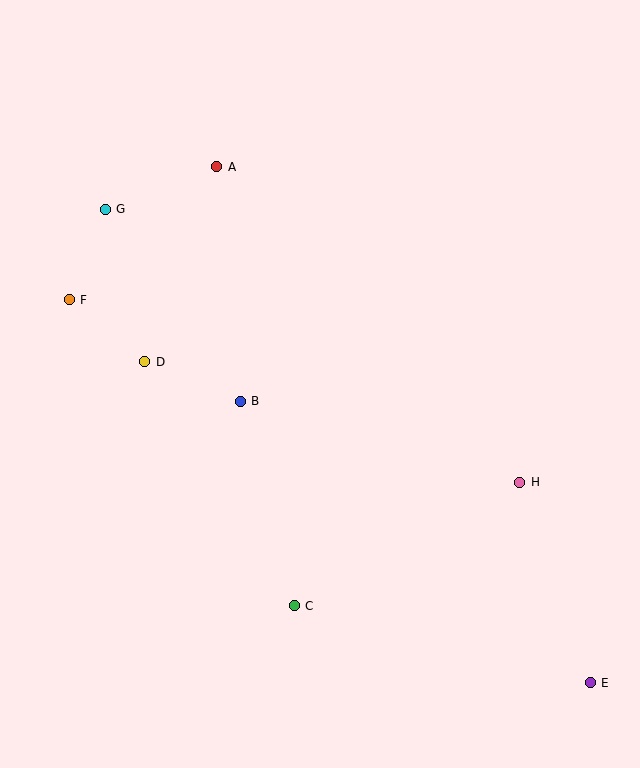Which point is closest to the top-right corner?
Point A is closest to the top-right corner.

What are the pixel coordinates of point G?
Point G is at (105, 209).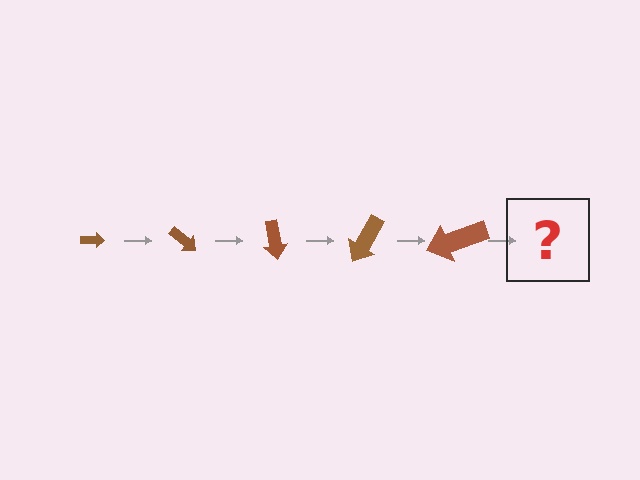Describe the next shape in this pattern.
It should be an arrow, larger than the previous one and rotated 200 degrees from the start.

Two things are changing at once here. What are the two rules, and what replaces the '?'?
The two rules are that the arrow grows larger each step and it rotates 40 degrees each step. The '?' should be an arrow, larger than the previous one and rotated 200 degrees from the start.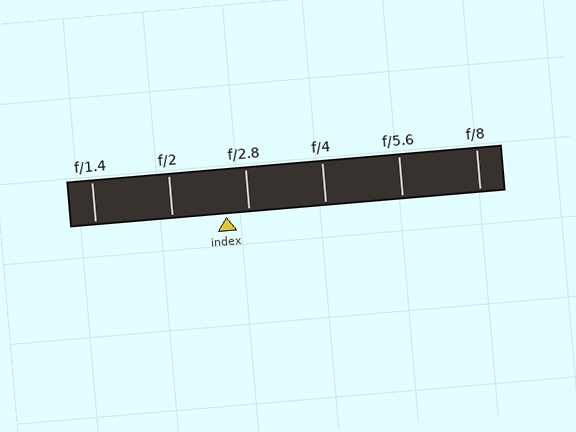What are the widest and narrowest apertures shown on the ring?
The widest aperture shown is f/1.4 and the narrowest is f/8.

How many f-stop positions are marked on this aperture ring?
There are 6 f-stop positions marked.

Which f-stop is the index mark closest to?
The index mark is closest to f/2.8.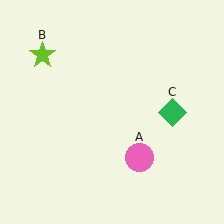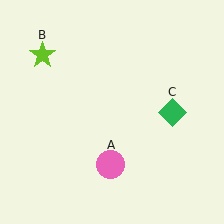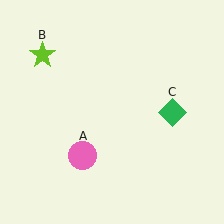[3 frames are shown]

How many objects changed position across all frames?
1 object changed position: pink circle (object A).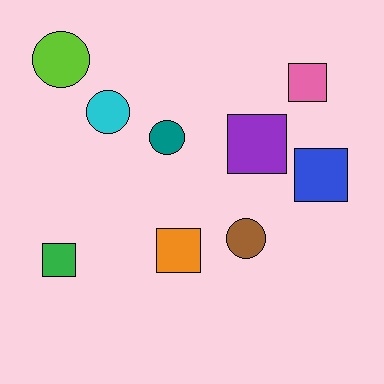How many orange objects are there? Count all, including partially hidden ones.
There is 1 orange object.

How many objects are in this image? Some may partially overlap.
There are 9 objects.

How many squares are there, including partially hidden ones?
There are 5 squares.